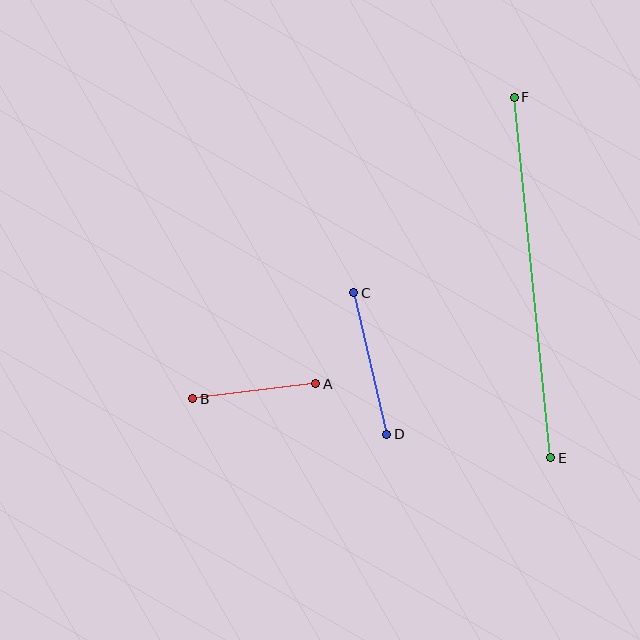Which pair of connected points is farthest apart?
Points E and F are farthest apart.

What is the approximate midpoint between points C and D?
The midpoint is at approximately (370, 364) pixels.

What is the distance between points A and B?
The distance is approximately 124 pixels.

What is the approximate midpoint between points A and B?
The midpoint is at approximately (254, 391) pixels.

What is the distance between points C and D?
The distance is approximately 145 pixels.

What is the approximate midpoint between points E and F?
The midpoint is at approximately (533, 278) pixels.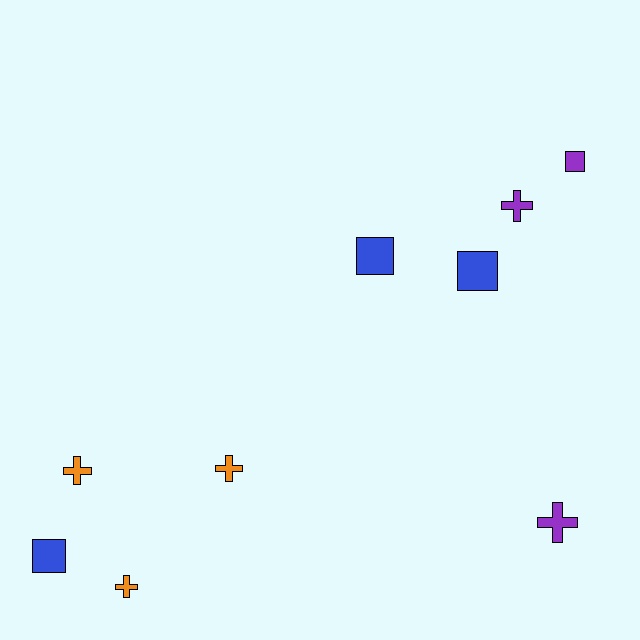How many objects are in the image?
There are 9 objects.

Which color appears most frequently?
Purple, with 3 objects.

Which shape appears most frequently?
Cross, with 5 objects.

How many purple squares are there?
There is 1 purple square.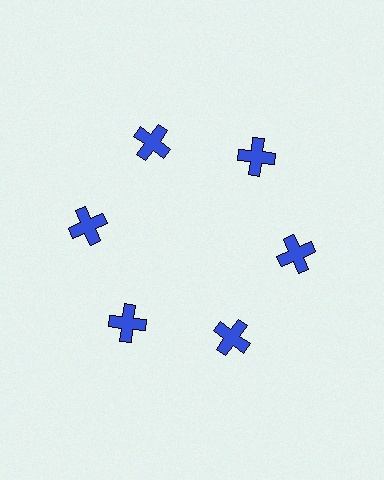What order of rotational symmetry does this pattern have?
This pattern has 6-fold rotational symmetry.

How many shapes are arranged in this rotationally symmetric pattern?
There are 6 shapes, arranged in 6 groups of 1.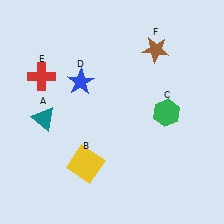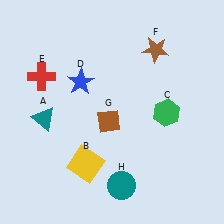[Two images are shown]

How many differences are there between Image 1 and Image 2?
There are 2 differences between the two images.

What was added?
A brown diamond (G), a teal circle (H) were added in Image 2.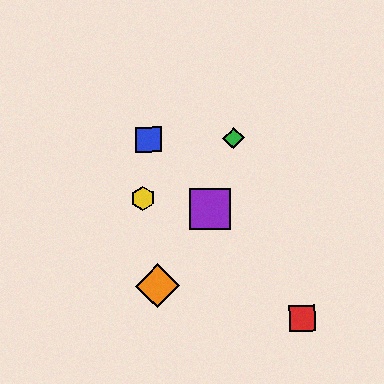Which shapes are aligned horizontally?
The blue square, the green diamond are aligned horizontally.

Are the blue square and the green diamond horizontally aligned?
Yes, both are at y≈140.